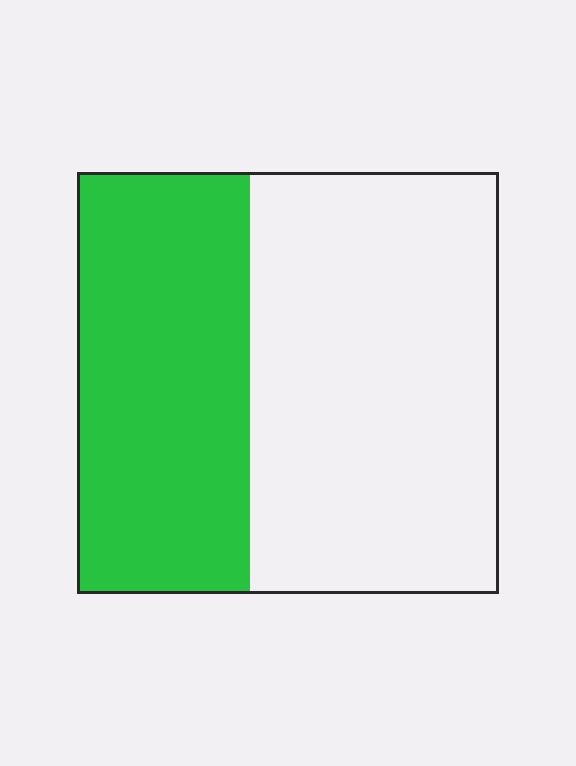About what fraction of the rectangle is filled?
About two fifths (2/5).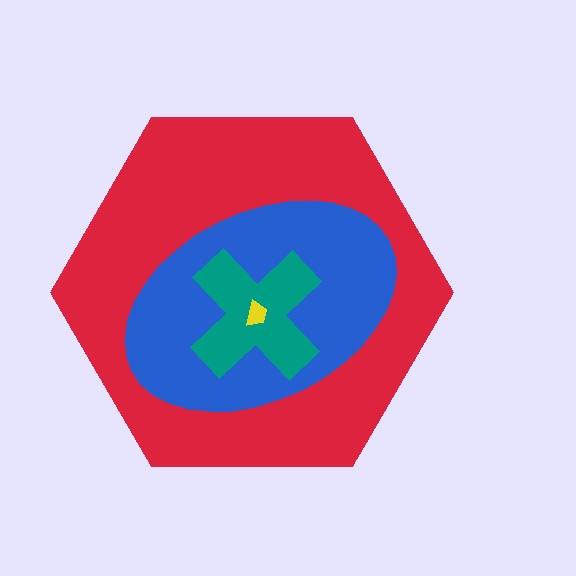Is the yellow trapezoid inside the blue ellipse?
Yes.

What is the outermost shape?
The red hexagon.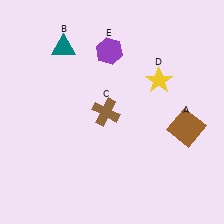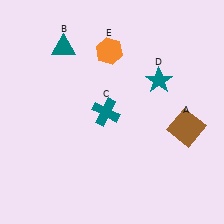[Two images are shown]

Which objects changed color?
C changed from brown to teal. D changed from yellow to teal. E changed from purple to orange.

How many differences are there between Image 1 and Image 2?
There are 3 differences between the two images.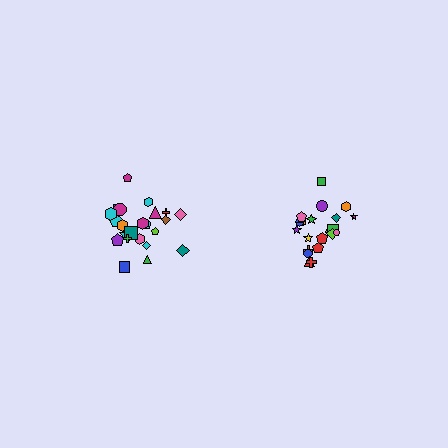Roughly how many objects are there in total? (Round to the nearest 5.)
Roughly 45 objects in total.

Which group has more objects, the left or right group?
The left group.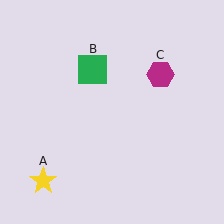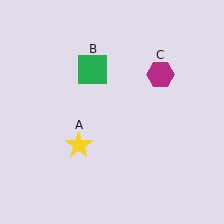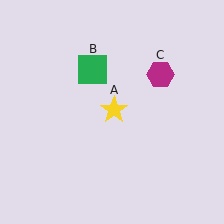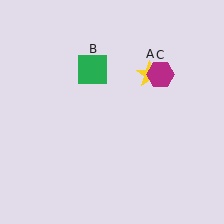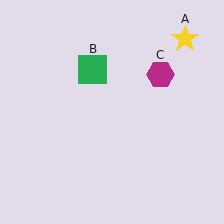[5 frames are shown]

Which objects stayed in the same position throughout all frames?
Green square (object B) and magenta hexagon (object C) remained stationary.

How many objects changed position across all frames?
1 object changed position: yellow star (object A).